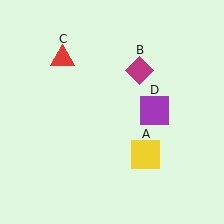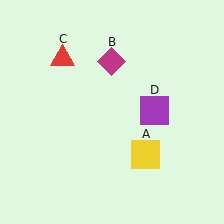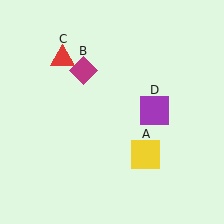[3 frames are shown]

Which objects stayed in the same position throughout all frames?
Yellow square (object A) and red triangle (object C) and purple square (object D) remained stationary.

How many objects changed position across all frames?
1 object changed position: magenta diamond (object B).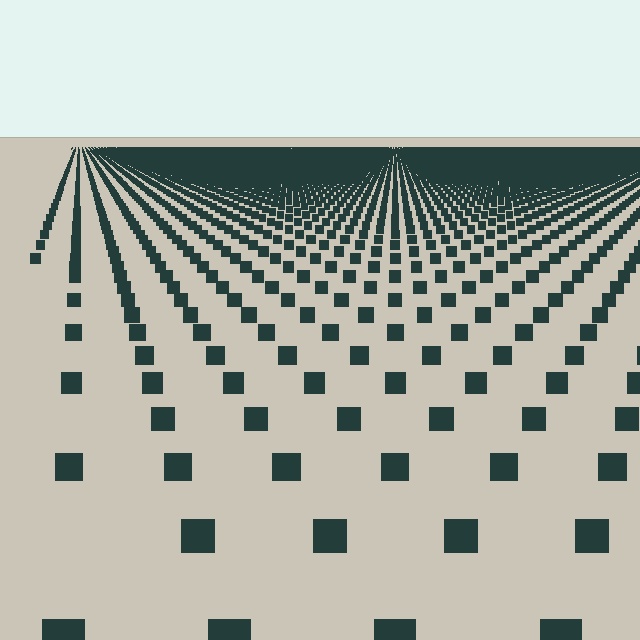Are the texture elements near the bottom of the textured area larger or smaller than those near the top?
Larger. Near the bottom, elements are closer to the viewer and appear at a bigger on-screen size.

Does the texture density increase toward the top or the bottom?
Density increases toward the top.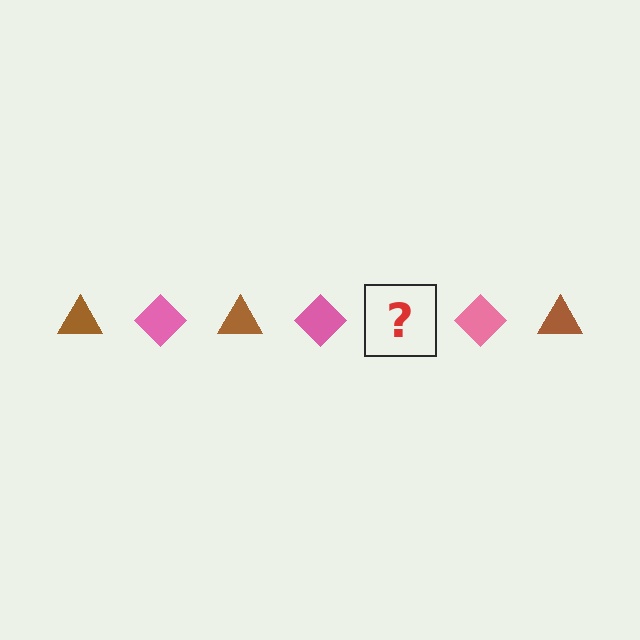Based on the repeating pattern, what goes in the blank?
The blank should be a brown triangle.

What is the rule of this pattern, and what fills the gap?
The rule is that the pattern alternates between brown triangle and pink diamond. The gap should be filled with a brown triangle.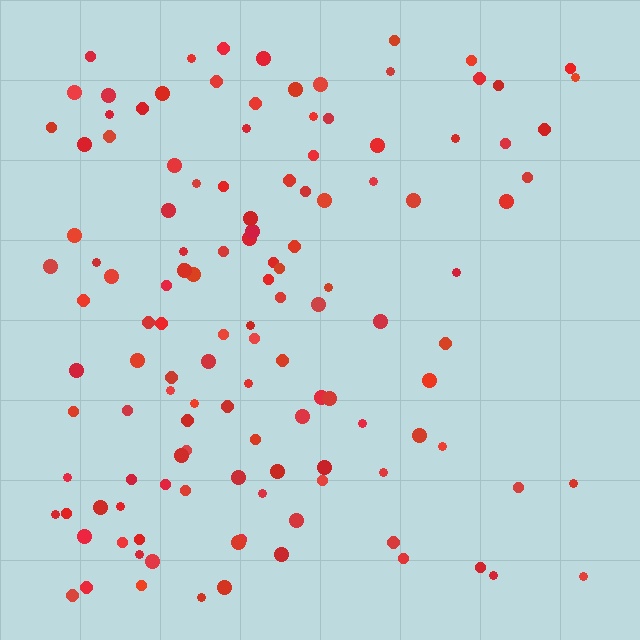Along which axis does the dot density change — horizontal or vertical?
Horizontal.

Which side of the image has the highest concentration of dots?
The left.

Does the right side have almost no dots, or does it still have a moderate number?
Still a moderate number, just noticeably fewer than the left.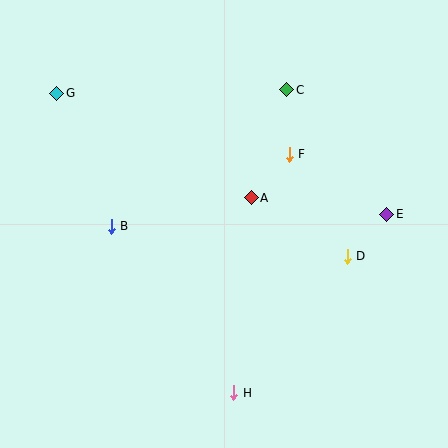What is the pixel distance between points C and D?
The distance between C and D is 177 pixels.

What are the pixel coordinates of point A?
Point A is at (251, 198).